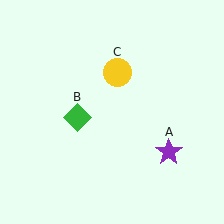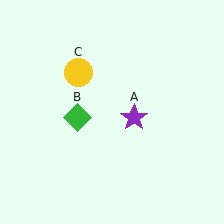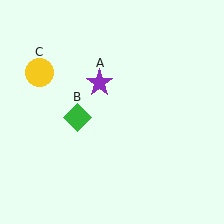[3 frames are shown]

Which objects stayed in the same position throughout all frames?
Green diamond (object B) remained stationary.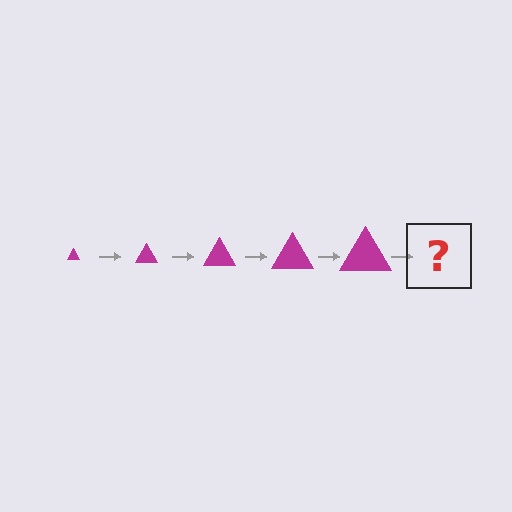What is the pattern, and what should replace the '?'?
The pattern is that the triangle gets progressively larger each step. The '?' should be a magenta triangle, larger than the previous one.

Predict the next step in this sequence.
The next step is a magenta triangle, larger than the previous one.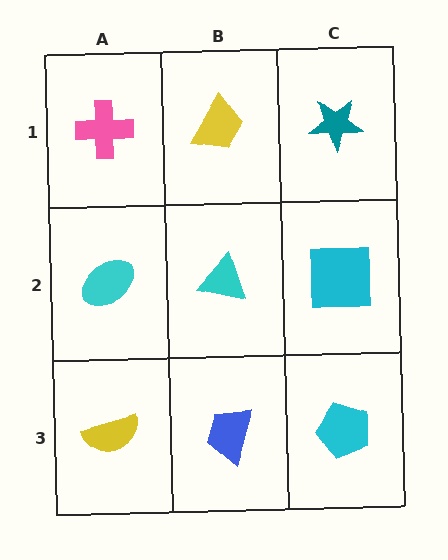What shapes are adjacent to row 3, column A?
A cyan ellipse (row 2, column A), a blue trapezoid (row 3, column B).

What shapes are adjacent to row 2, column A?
A pink cross (row 1, column A), a yellow semicircle (row 3, column A), a cyan triangle (row 2, column B).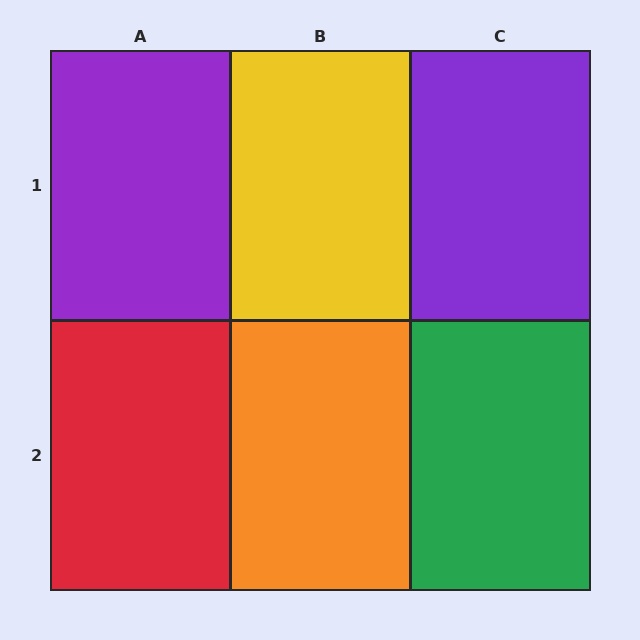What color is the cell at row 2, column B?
Orange.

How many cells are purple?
2 cells are purple.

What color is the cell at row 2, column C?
Green.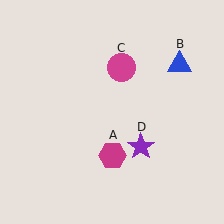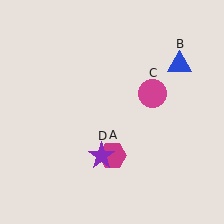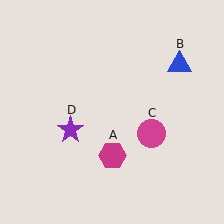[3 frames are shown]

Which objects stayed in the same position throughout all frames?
Magenta hexagon (object A) and blue triangle (object B) remained stationary.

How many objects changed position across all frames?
2 objects changed position: magenta circle (object C), purple star (object D).